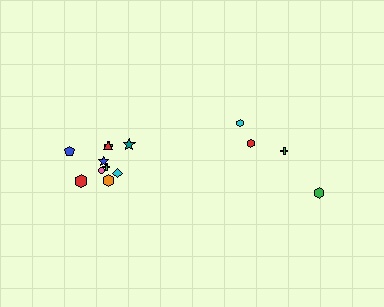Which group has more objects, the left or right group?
The left group.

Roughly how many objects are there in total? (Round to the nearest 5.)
Roughly 15 objects in total.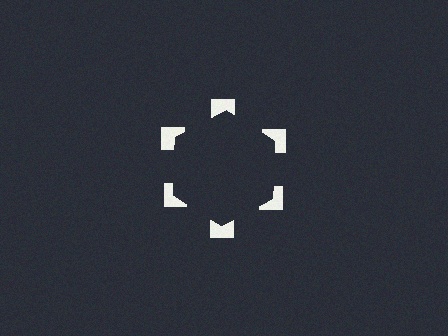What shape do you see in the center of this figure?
An illusory hexagon — its edges are inferred from the aligned wedge cuts in the notched squares, not physically drawn.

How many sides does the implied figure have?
6 sides.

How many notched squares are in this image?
There are 6 — one at each vertex of the illusory hexagon.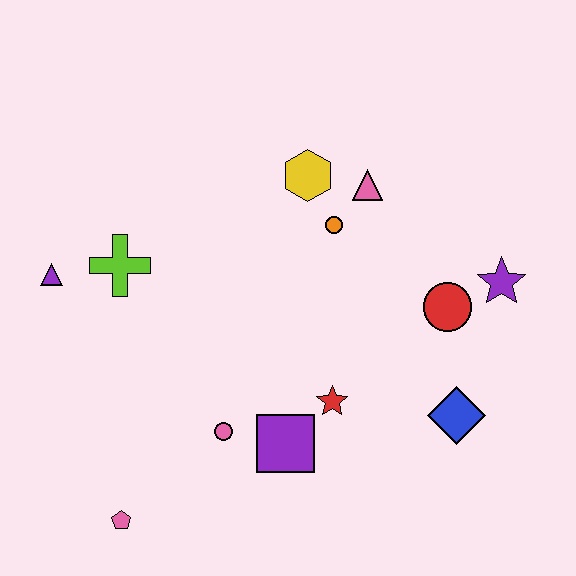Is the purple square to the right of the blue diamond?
No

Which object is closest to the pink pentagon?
The pink circle is closest to the pink pentagon.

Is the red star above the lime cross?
No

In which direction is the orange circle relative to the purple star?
The orange circle is to the left of the purple star.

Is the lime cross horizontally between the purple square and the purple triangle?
Yes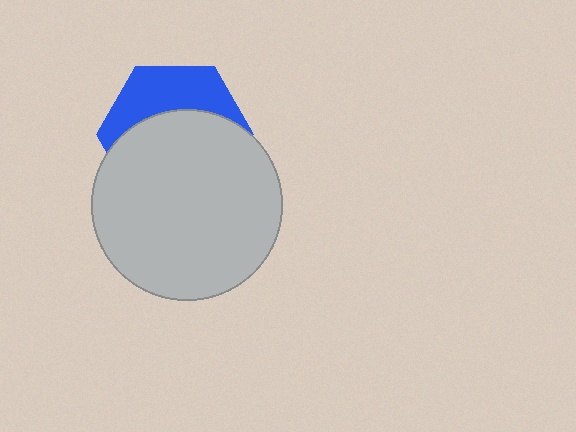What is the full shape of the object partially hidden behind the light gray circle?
The partially hidden object is a blue hexagon.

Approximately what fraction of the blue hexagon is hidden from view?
Roughly 63% of the blue hexagon is hidden behind the light gray circle.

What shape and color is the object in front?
The object in front is a light gray circle.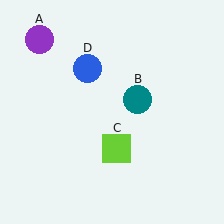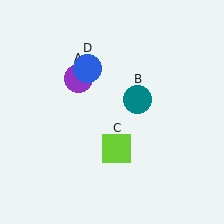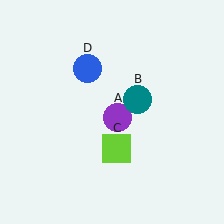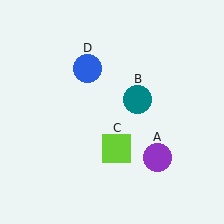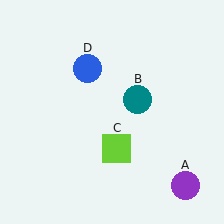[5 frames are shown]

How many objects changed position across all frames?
1 object changed position: purple circle (object A).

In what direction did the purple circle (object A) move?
The purple circle (object A) moved down and to the right.